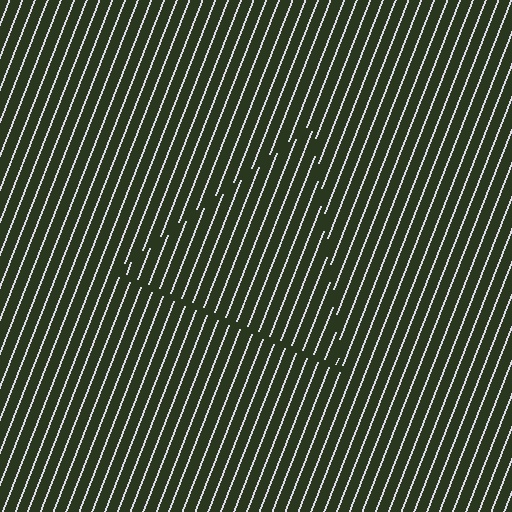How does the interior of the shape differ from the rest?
The interior of the shape contains the same grating, shifted by half a period — the contour is defined by the phase discontinuity where line-ends from the inner and outer gratings abut.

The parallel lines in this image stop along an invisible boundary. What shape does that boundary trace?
An illusory triangle. The interior of the shape contains the same grating, shifted by half a period — the contour is defined by the phase discontinuity where line-ends from the inner and outer gratings abut.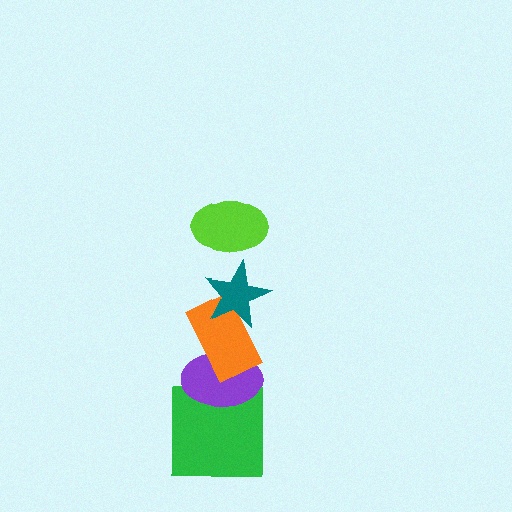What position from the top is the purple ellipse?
The purple ellipse is 4th from the top.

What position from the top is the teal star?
The teal star is 2nd from the top.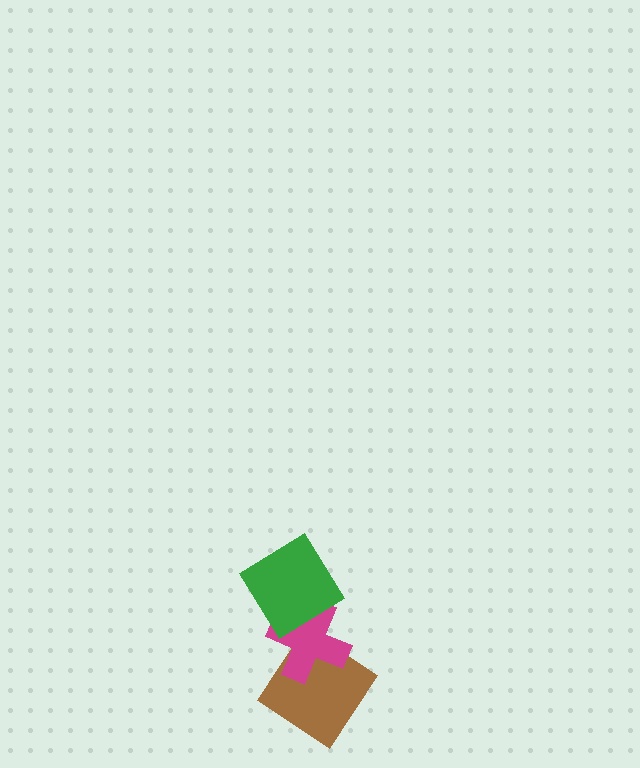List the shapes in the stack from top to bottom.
From top to bottom: the green diamond, the magenta cross, the brown diamond.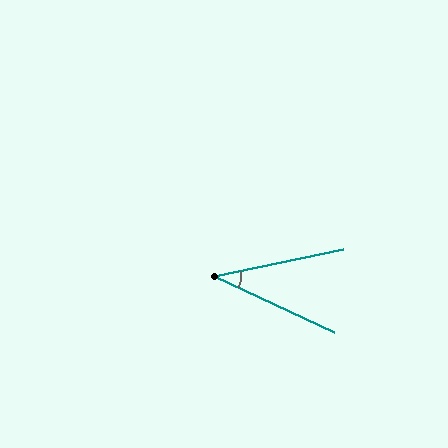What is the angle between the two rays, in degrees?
Approximately 37 degrees.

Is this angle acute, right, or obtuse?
It is acute.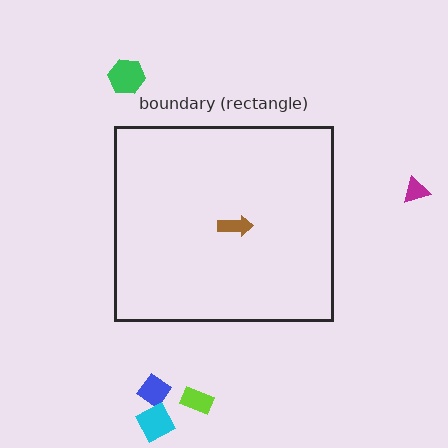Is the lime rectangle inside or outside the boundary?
Outside.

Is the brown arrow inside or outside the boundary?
Inside.